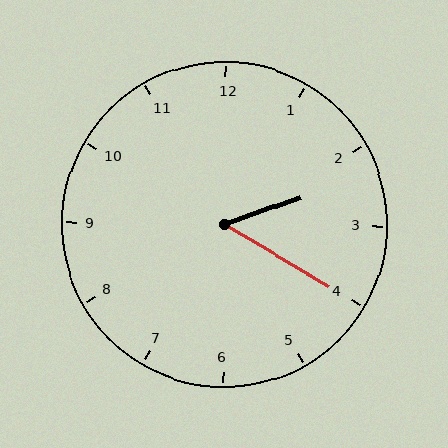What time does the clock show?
2:20.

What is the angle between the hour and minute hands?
Approximately 50 degrees.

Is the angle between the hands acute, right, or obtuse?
It is acute.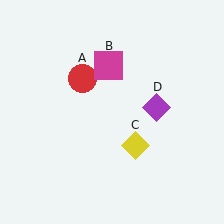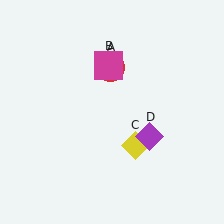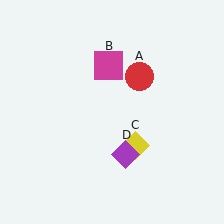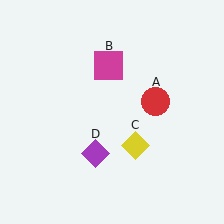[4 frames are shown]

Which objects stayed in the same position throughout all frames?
Magenta square (object B) and yellow diamond (object C) remained stationary.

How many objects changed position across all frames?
2 objects changed position: red circle (object A), purple diamond (object D).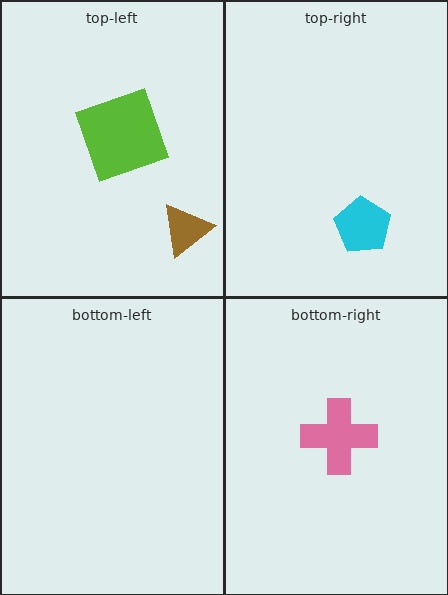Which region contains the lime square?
The top-left region.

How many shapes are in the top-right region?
1.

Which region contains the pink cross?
The bottom-right region.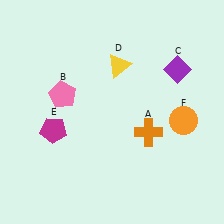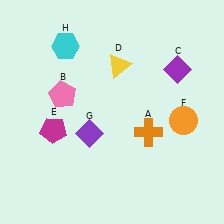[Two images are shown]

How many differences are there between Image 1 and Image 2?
There are 2 differences between the two images.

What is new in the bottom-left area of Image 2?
A purple diamond (G) was added in the bottom-left area of Image 2.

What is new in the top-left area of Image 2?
A cyan hexagon (H) was added in the top-left area of Image 2.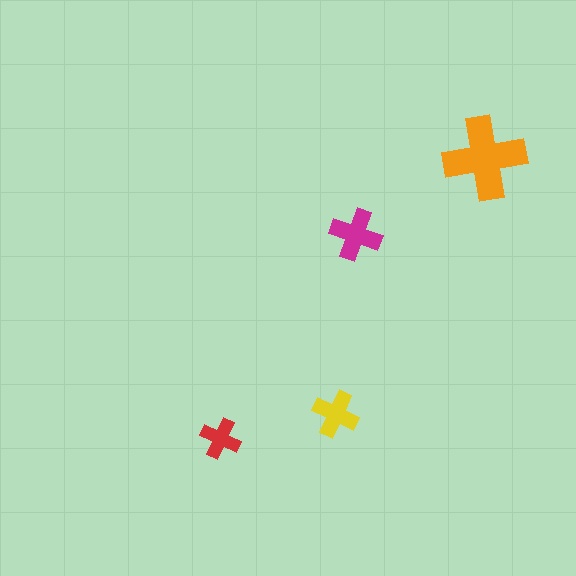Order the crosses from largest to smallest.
the orange one, the magenta one, the yellow one, the red one.